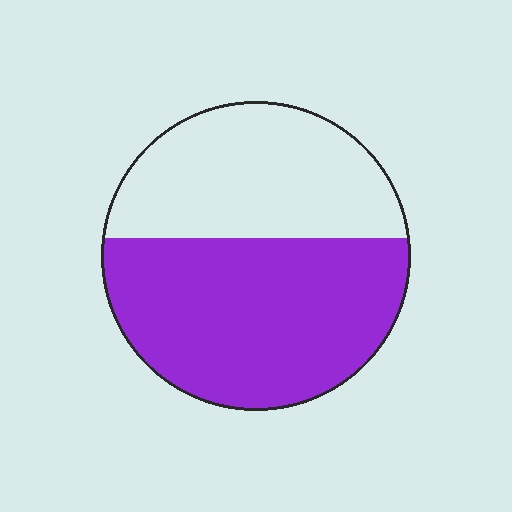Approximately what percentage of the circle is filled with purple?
Approximately 55%.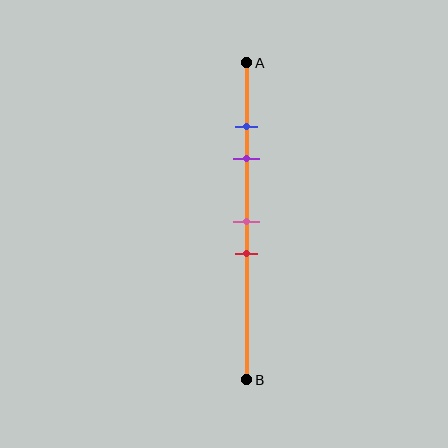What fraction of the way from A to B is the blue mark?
The blue mark is approximately 20% (0.2) of the way from A to B.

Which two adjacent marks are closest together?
The blue and purple marks are the closest adjacent pair.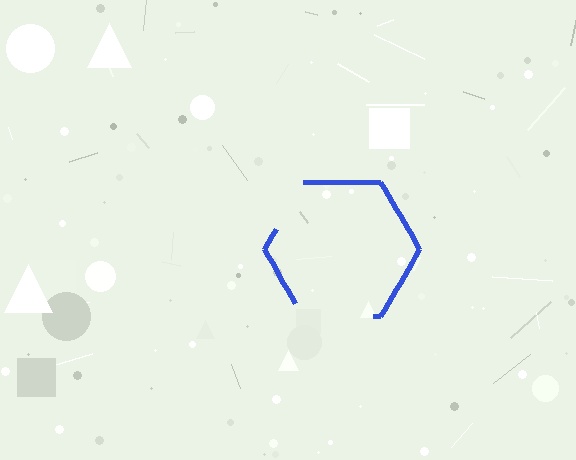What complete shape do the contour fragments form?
The contour fragments form a hexagon.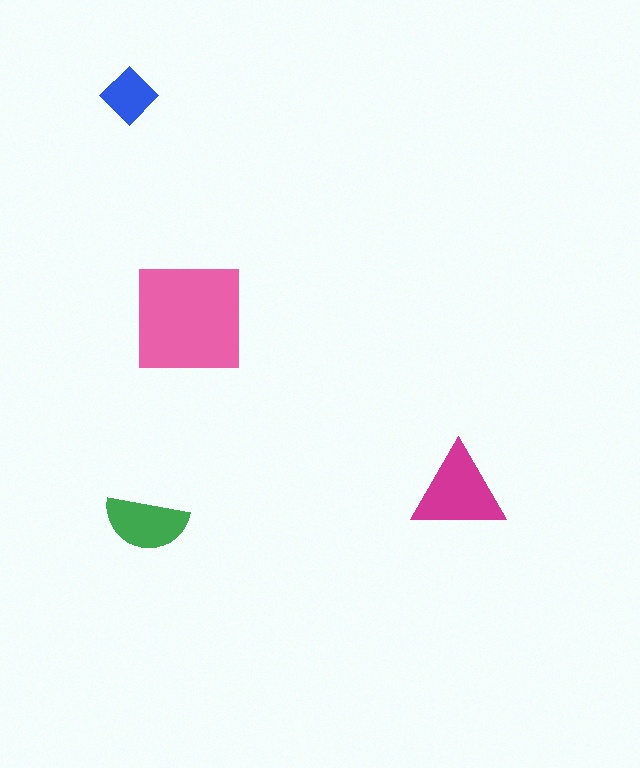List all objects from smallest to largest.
The blue diamond, the green semicircle, the magenta triangle, the pink square.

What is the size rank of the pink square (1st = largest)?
1st.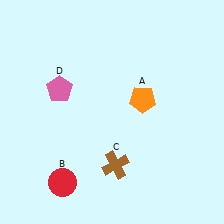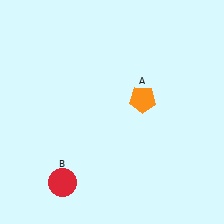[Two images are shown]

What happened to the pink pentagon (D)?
The pink pentagon (D) was removed in Image 2. It was in the top-left area of Image 1.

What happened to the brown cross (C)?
The brown cross (C) was removed in Image 2. It was in the bottom-right area of Image 1.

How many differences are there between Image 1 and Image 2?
There are 2 differences between the two images.